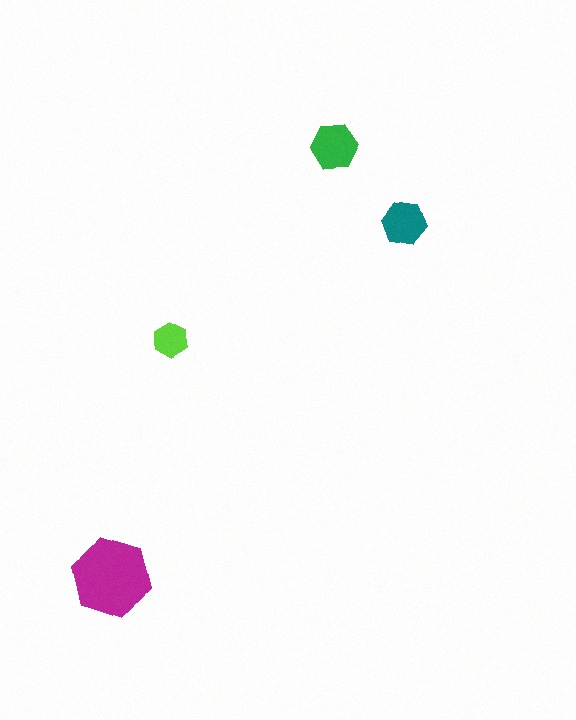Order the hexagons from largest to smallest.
the magenta one, the green one, the teal one, the lime one.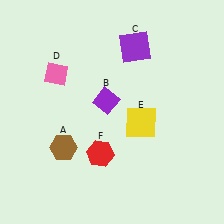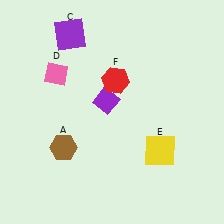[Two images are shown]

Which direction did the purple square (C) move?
The purple square (C) moved left.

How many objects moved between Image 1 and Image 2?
3 objects moved between the two images.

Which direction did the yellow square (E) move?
The yellow square (E) moved down.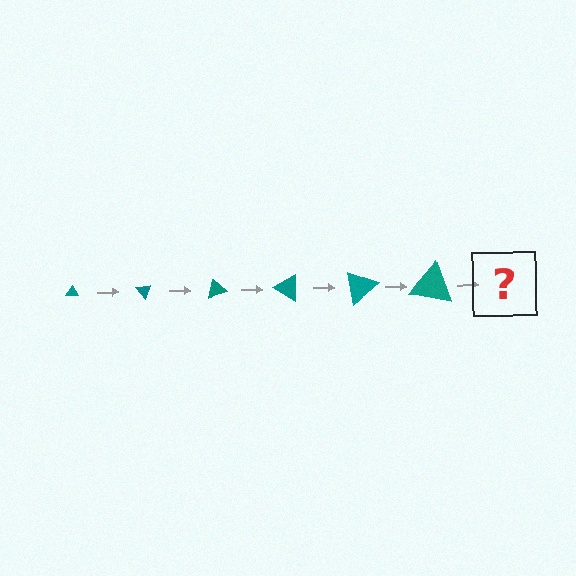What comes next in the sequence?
The next element should be a triangle, larger than the previous one and rotated 300 degrees from the start.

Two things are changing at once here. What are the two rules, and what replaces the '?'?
The two rules are that the triangle grows larger each step and it rotates 50 degrees each step. The '?' should be a triangle, larger than the previous one and rotated 300 degrees from the start.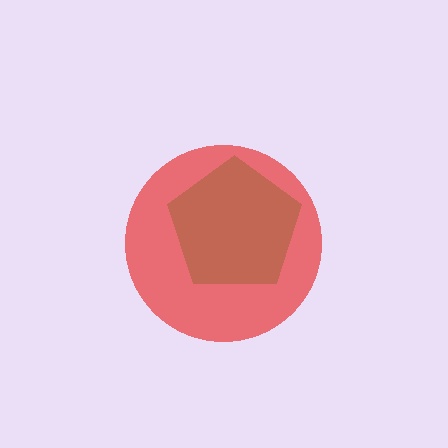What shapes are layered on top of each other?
The layered shapes are: a red circle, a brown pentagon.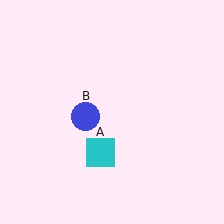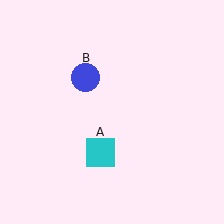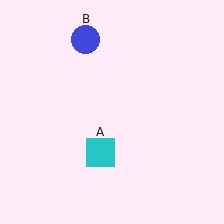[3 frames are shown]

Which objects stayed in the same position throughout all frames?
Cyan square (object A) remained stationary.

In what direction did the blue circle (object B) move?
The blue circle (object B) moved up.